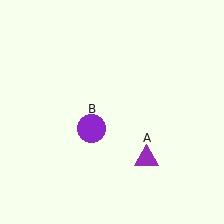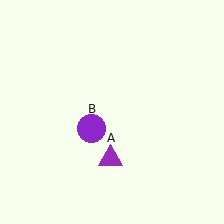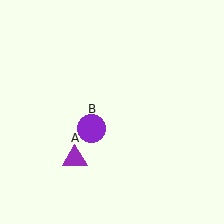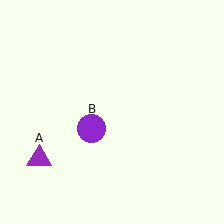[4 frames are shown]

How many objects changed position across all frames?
1 object changed position: purple triangle (object A).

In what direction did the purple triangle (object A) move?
The purple triangle (object A) moved left.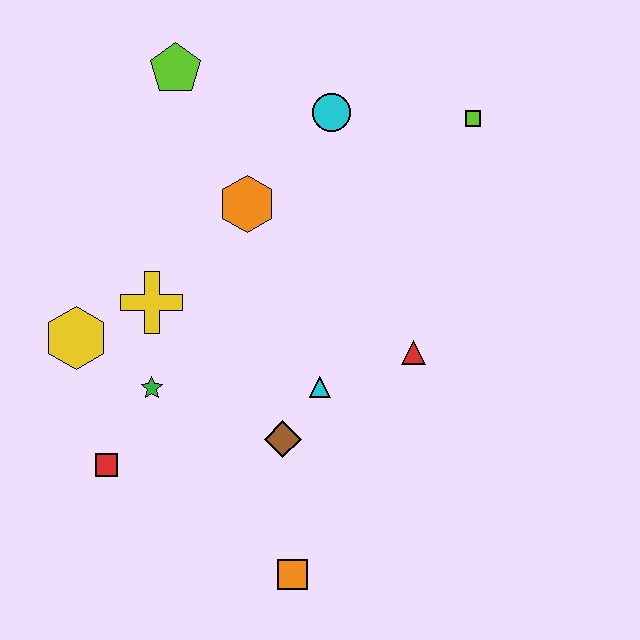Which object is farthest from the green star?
The lime square is farthest from the green star.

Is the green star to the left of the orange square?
Yes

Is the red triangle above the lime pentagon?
No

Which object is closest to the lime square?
The cyan circle is closest to the lime square.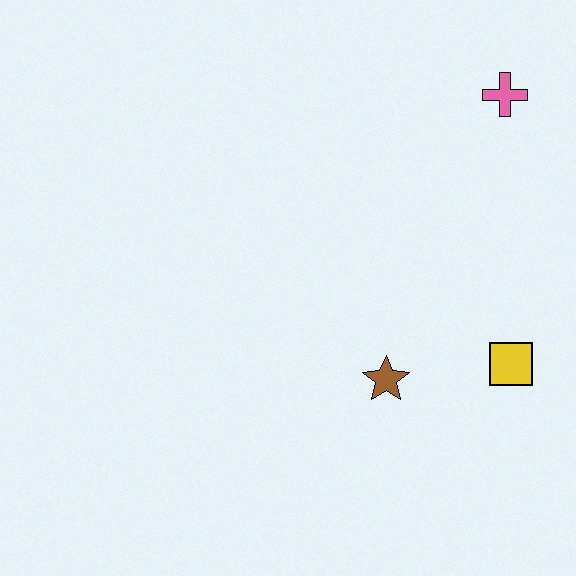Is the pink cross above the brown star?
Yes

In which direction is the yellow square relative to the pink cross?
The yellow square is below the pink cross.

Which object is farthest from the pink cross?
The brown star is farthest from the pink cross.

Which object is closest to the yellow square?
The brown star is closest to the yellow square.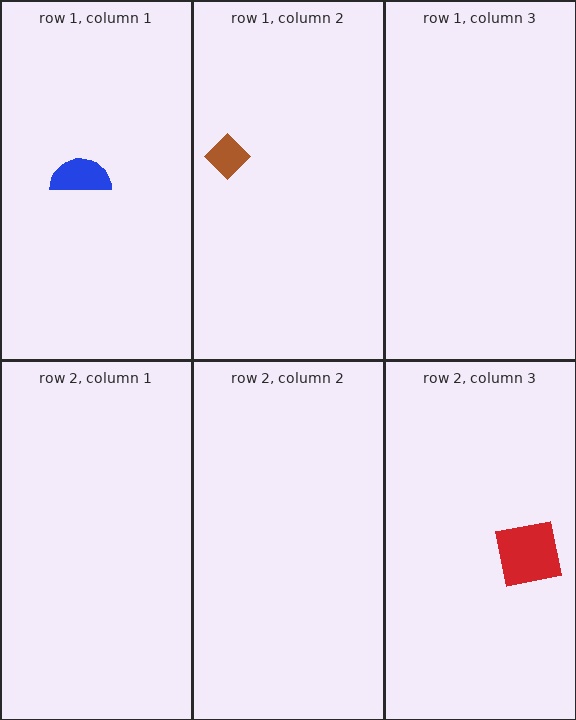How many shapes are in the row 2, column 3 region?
1.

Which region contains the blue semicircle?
The row 1, column 1 region.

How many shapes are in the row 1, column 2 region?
1.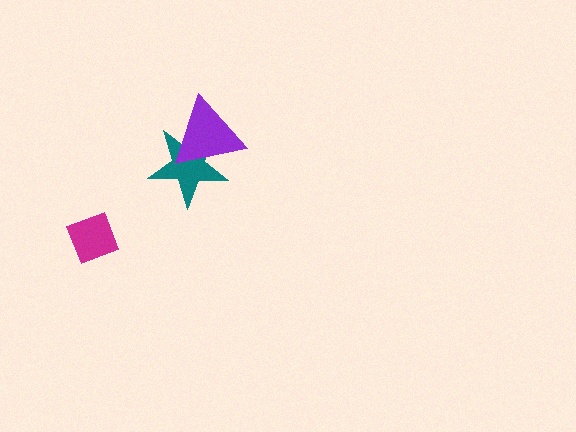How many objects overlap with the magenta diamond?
0 objects overlap with the magenta diamond.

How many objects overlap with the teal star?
1 object overlaps with the teal star.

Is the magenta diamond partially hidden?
No, no other shape covers it.